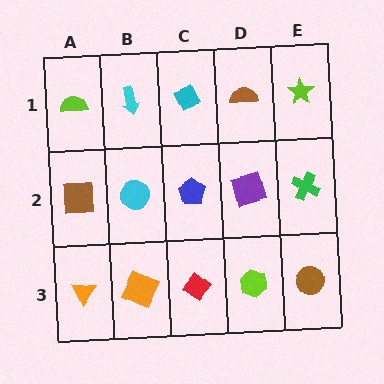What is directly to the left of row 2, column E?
A purple square.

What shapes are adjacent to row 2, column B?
A cyan arrow (row 1, column B), an orange square (row 3, column B), a brown square (row 2, column A), a blue pentagon (row 2, column C).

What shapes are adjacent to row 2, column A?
A lime semicircle (row 1, column A), an orange triangle (row 3, column A), a cyan circle (row 2, column B).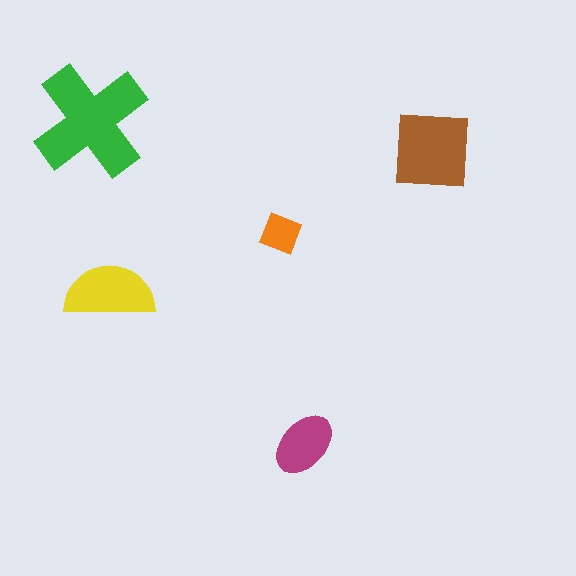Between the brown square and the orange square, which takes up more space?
The brown square.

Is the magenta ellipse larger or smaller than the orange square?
Larger.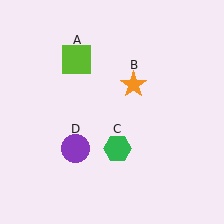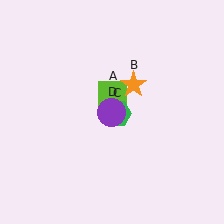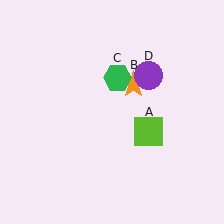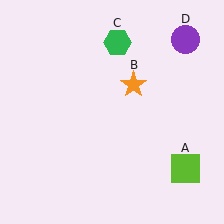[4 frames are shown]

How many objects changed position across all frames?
3 objects changed position: lime square (object A), green hexagon (object C), purple circle (object D).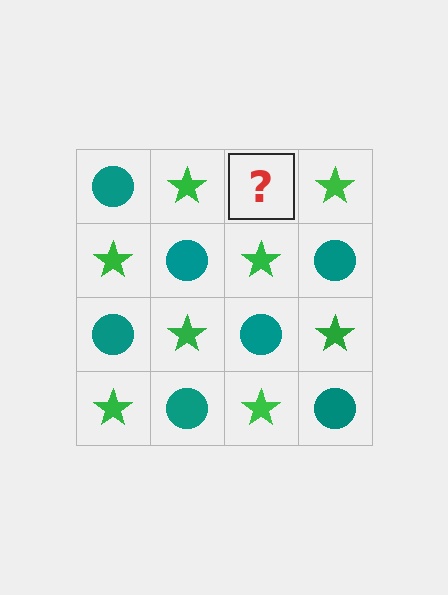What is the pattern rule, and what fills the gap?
The rule is that it alternates teal circle and green star in a checkerboard pattern. The gap should be filled with a teal circle.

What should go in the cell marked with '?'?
The missing cell should contain a teal circle.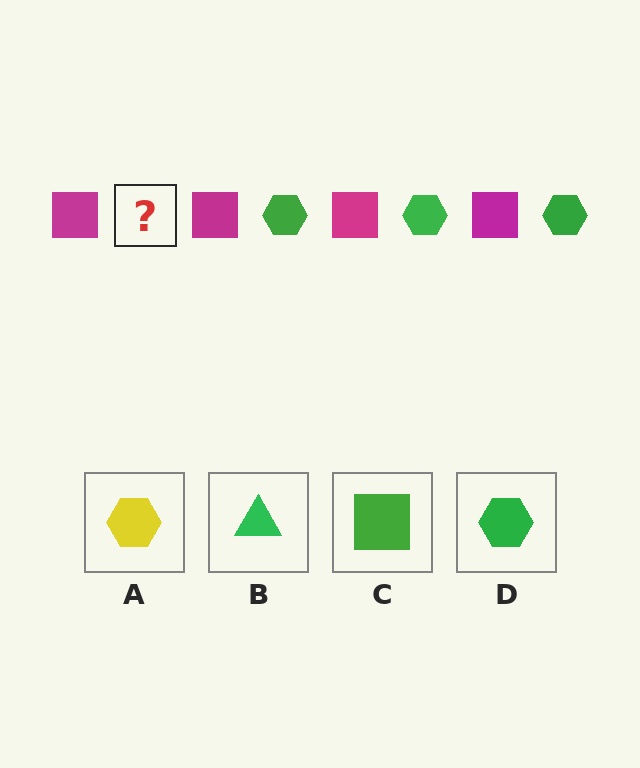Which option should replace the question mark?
Option D.